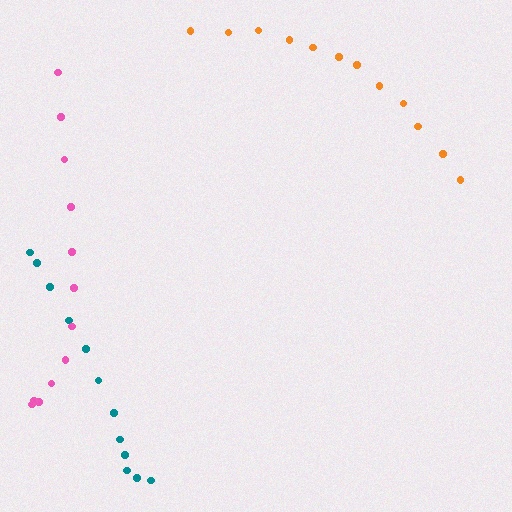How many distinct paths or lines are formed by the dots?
There are 3 distinct paths.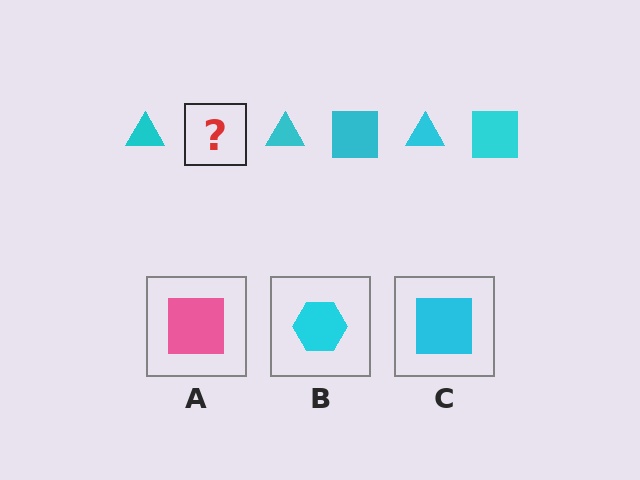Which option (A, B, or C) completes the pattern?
C.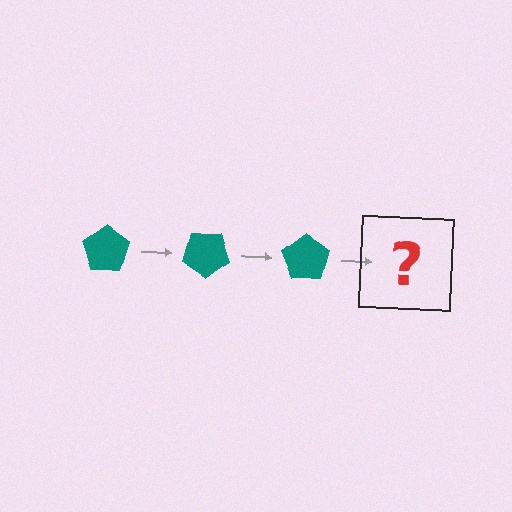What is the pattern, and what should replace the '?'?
The pattern is that the pentagon rotates 35 degrees each step. The '?' should be a teal pentagon rotated 105 degrees.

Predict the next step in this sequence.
The next step is a teal pentagon rotated 105 degrees.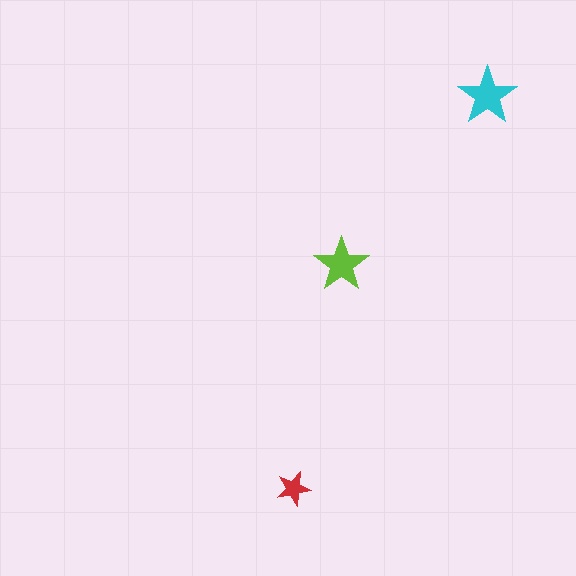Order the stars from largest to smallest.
the cyan one, the lime one, the red one.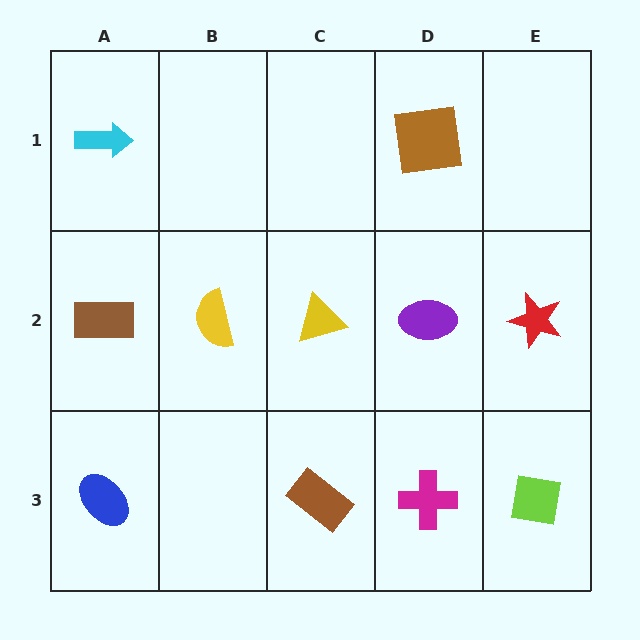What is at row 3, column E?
A lime square.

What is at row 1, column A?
A cyan arrow.